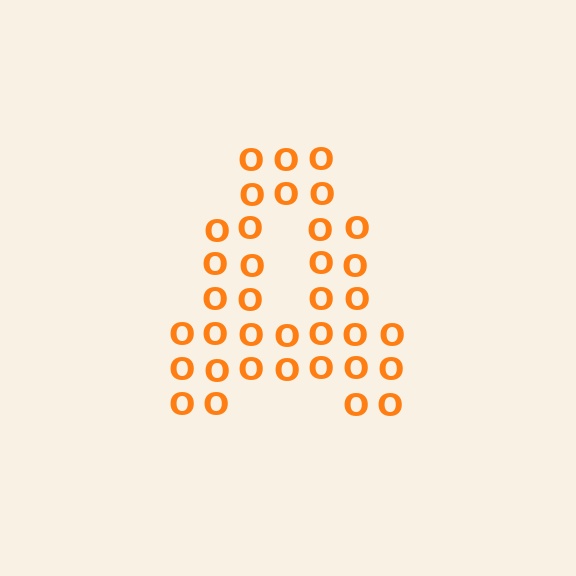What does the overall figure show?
The overall figure shows the letter A.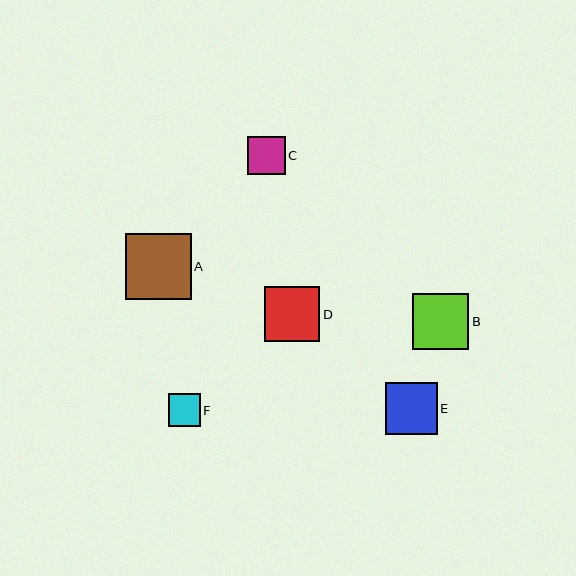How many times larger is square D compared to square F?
Square D is approximately 1.7 times the size of square F.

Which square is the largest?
Square A is the largest with a size of approximately 66 pixels.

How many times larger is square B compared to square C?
Square B is approximately 1.5 times the size of square C.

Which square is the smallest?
Square F is the smallest with a size of approximately 32 pixels.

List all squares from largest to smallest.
From largest to smallest: A, B, D, E, C, F.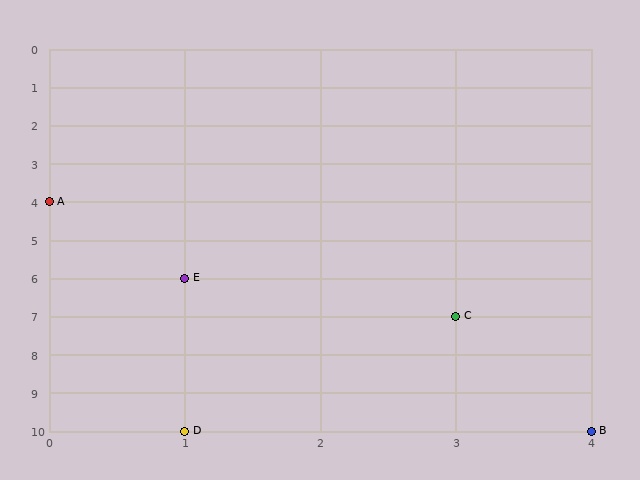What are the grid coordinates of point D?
Point D is at grid coordinates (1, 10).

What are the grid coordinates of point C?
Point C is at grid coordinates (3, 7).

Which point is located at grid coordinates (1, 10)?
Point D is at (1, 10).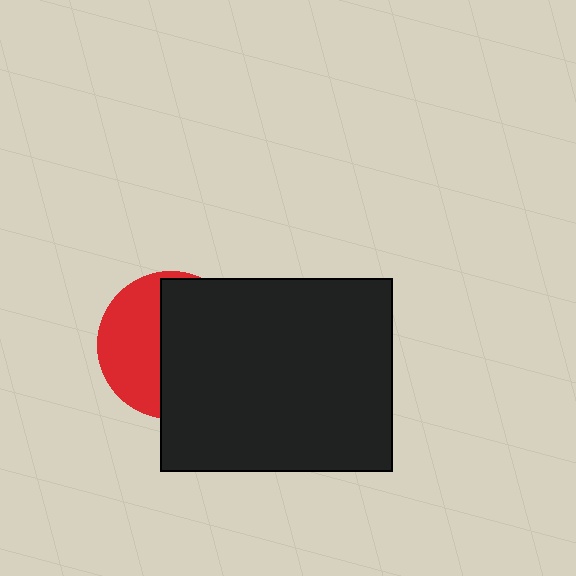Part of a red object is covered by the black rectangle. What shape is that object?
It is a circle.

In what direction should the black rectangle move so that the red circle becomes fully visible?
The black rectangle should move right. That is the shortest direction to clear the overlap and leave the red circle fully visible.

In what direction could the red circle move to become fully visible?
The red circle could move left. That would shift it out from behind the black rectangle entirely.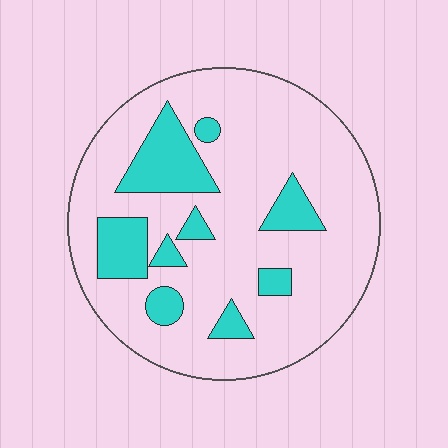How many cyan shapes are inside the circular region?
9.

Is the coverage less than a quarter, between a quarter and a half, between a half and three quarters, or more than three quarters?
Less than a quarter.